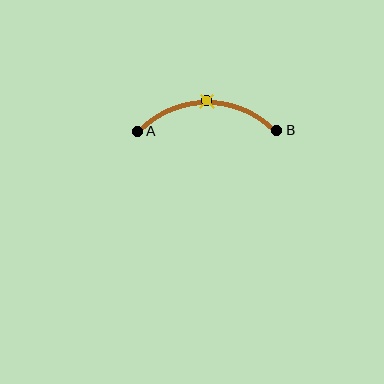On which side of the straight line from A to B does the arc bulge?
The arc bulges above the straight line connecting A and B.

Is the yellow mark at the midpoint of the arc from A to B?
Yes. The yellow mark lies on the arc at equal arc-length from both A and B — it is the arc midpoint.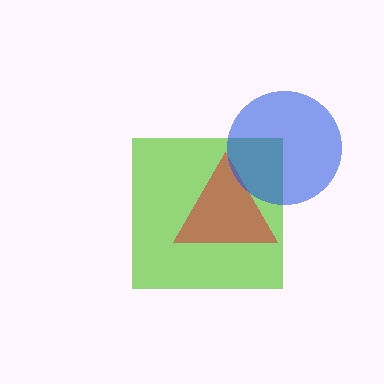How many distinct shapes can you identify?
There are 3 distinct shapes: a lime square, a red triangle, a blue circle.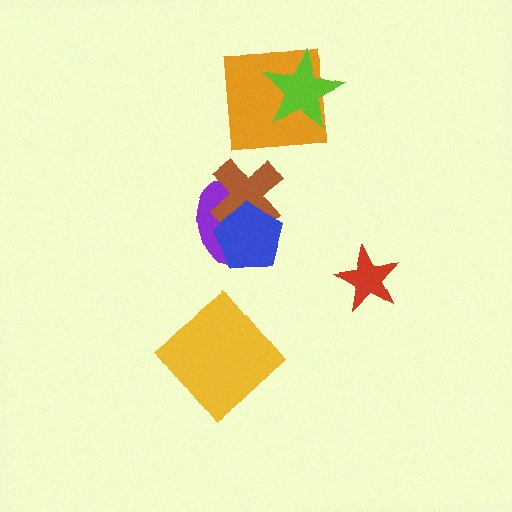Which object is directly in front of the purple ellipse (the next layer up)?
The brown cross is directly in front of the purple ellipse.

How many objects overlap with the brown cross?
2 objects overlap with the brown cross.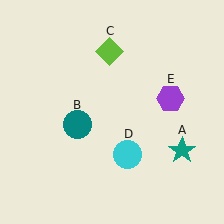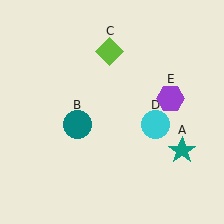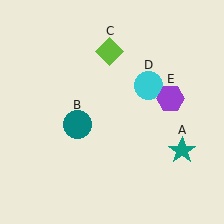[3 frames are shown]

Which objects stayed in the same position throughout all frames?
Teal star (object A) and teal circle (object B) and lime diamond (object C) and purple hexagon (object E) remained stationary.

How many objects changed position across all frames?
1 object changed position: cyan circle (object D).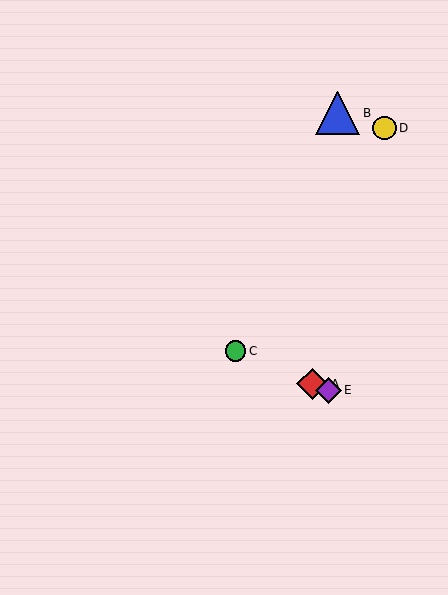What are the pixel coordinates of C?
Object C is at (235, 351).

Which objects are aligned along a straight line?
Objects A, C, E are aligned along a straight line.